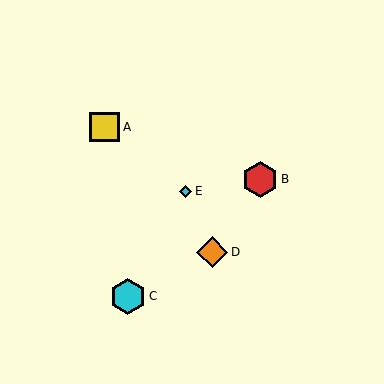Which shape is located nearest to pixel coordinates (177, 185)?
The cyan diamond (labeled E) at (186, 191) is nearest to that location.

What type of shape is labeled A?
Shape A is a yellow square.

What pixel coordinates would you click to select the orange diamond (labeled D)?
Click at (212, 252) to select the orange diamond D.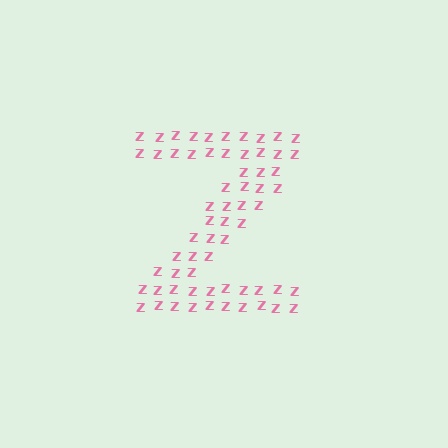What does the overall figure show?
The overall figure shows the letter Z.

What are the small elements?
The small elements are letter Z's.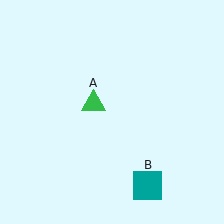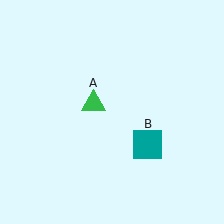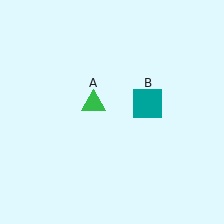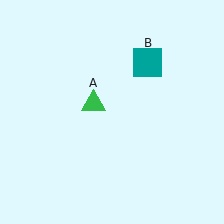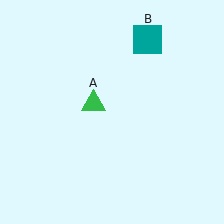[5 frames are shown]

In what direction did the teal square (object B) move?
The teal square (object B) moved up.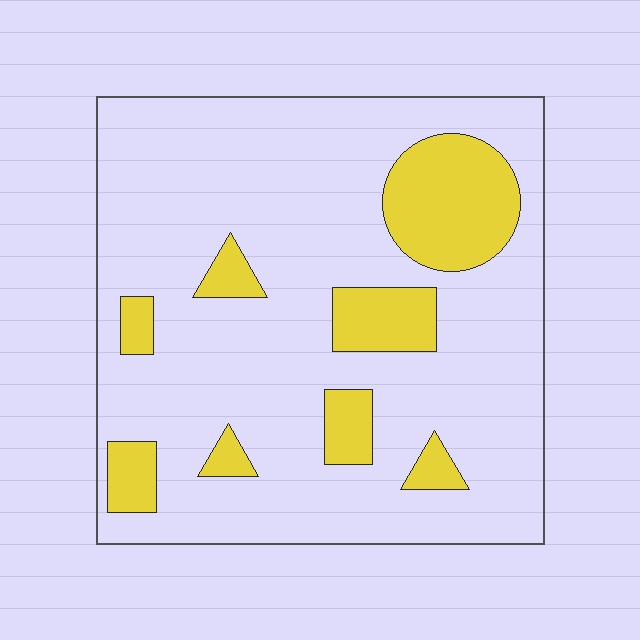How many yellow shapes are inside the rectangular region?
8.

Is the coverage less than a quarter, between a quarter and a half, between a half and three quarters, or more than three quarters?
Less than a quarter.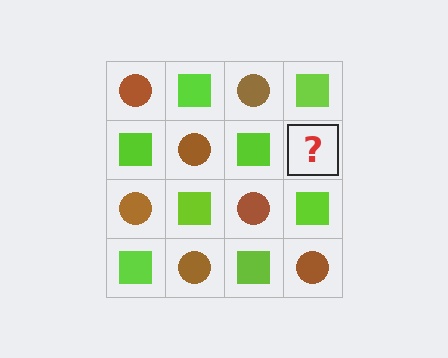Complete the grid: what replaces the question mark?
The question mark should be replaced with a brown circle.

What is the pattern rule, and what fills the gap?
The rule is that it alternates brown circle and lime square in a checkerboard pattern. The gap should be filled with a brown circle.